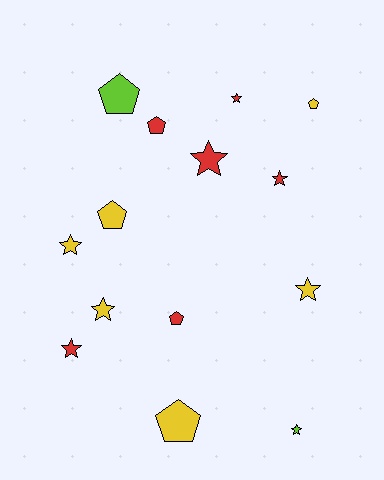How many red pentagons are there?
There are 2 red pentagons.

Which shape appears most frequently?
Star, with 8 objects.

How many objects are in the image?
There are 14 objects.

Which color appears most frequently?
Red, with 6 objects.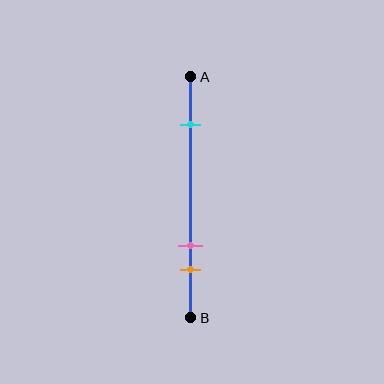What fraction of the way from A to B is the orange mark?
The orange mark is approximately 80% (0.8) of the way from A to B.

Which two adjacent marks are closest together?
The pink and orange marks are the closest adjacent pair.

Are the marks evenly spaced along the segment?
No, the marks are not evenly spaced.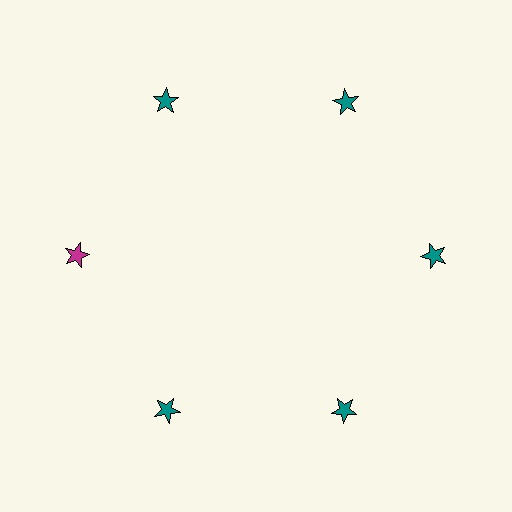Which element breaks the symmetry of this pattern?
The magenta star at roughly the 9 o'clock position breaks the symmetry. All other shapes are teal stars.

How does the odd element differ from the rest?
It has a different color: magenta instead of teal.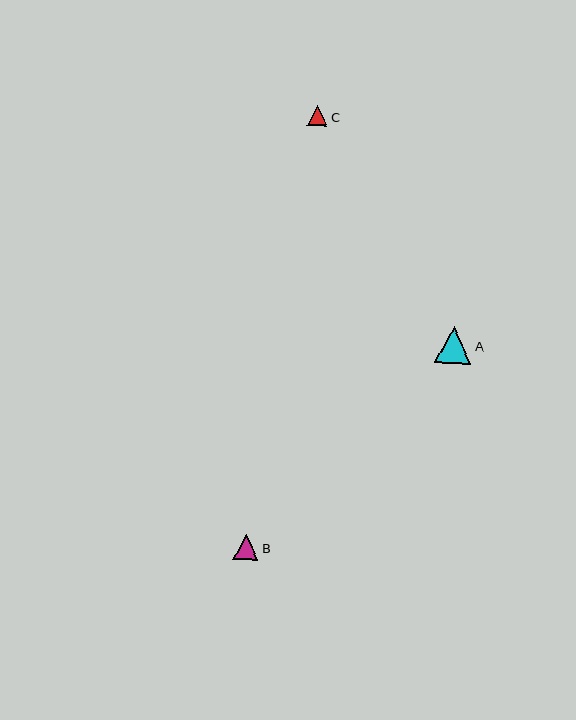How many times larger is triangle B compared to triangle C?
Triangle B is approximately 1.3 times the size of triangle C.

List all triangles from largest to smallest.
From largest to smallest: A, B, C.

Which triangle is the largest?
Triangle A is the largest with a size of approximately 37 pixels.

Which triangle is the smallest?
Triangle C is the smallest with a size of approximately 20 pixels.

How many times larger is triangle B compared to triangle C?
Triangle B is approximately 1.3 times the size of triangle C.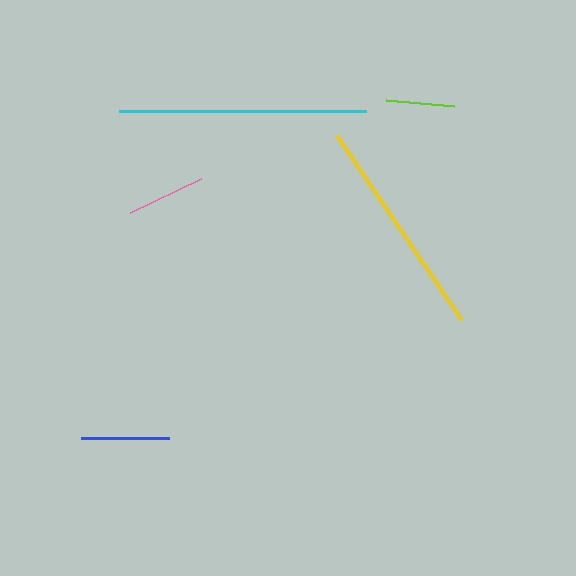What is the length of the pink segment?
The pink segment is approximately 79 pixels long.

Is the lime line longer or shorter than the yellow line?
The yellow line is longer than the lime line.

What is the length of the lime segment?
The lime segment is approximately 69 pixels long.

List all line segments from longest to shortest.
From longest to shortest: cyan, yellow, blue, pink, lime.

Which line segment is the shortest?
The lime line is the shortest at approximately 69 pixels.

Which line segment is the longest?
The cyan line is the longest at approximately 247 pixels.